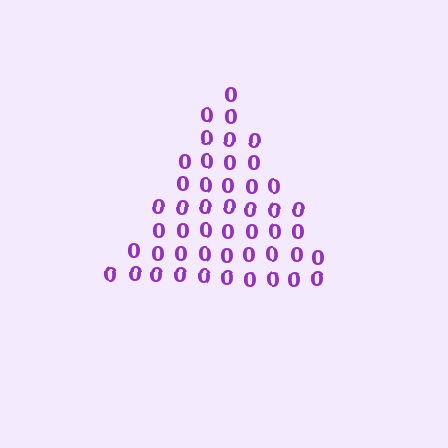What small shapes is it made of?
It is made of small digit 0's.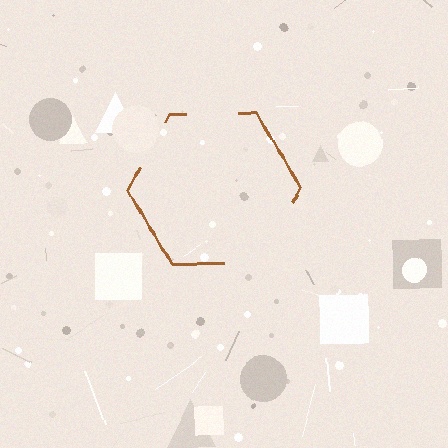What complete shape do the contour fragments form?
The contour fragments form a hexagon.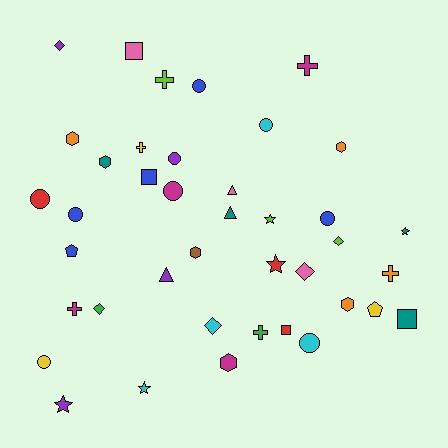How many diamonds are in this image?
There are 5 diamonds.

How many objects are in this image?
There are 40 objects.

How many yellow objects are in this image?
There are 3 yellow objects.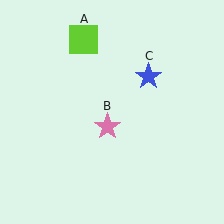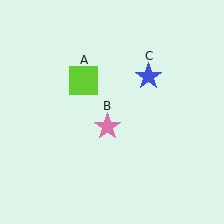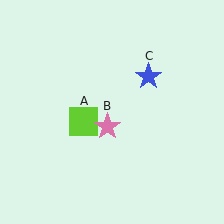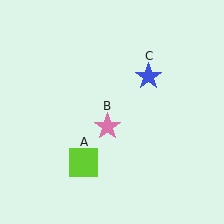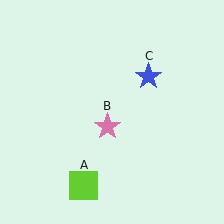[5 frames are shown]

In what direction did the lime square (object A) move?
The lime square (object A) moved down.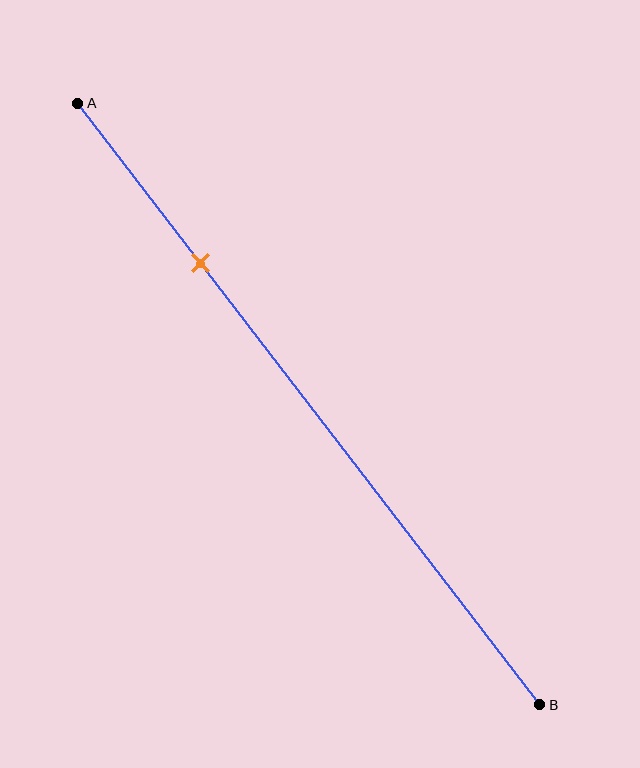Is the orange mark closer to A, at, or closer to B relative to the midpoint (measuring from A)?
The orange mark is closer to point A than the midpoint of segment AB.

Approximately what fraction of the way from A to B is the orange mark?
The orange mark is approximately 25% of the way from A to B.